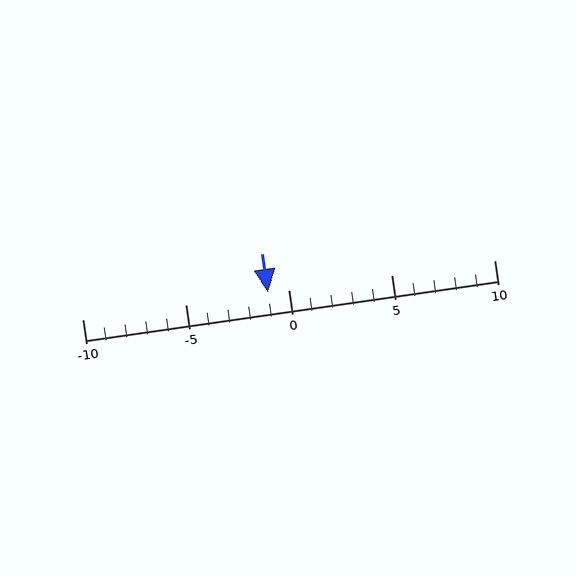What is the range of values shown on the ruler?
The ruler shows values from -10 to 10.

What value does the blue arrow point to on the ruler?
The blue arrow points to approximately -1.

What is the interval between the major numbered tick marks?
The major tick marks are spaced 5 units apart.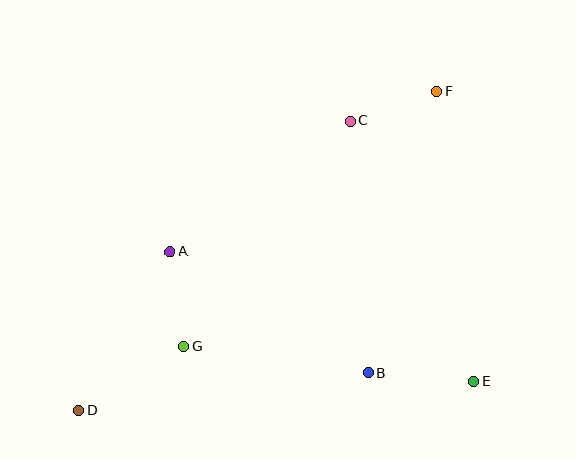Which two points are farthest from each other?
Points D and F are farthest from each other.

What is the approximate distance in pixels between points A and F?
The distance between A and F is approximately 311 pixels.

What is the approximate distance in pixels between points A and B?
The distance between A and B is approximately 232 pixels.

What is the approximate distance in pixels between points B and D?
The distance between B and D is approximately 292 pixels.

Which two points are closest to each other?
Points C and F are closest to each other.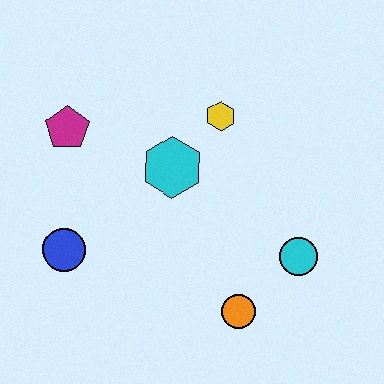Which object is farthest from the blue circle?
The cyan circle is farthest from the blue circle.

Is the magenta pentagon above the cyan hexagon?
Yes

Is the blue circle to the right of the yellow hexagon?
No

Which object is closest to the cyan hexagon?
The yellow hexagon is closest to the cyan hexagon.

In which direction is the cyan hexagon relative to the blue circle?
The cyan hexagon is to the right of the blue circle.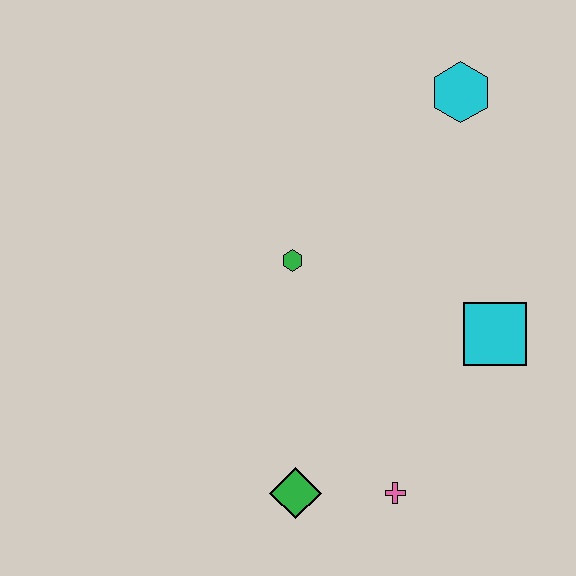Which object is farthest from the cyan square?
The green diamond is farthest from the cyan square.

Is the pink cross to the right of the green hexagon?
Yes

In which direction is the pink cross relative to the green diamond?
The pink cross is to the right of the green diamond.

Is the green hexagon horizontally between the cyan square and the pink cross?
No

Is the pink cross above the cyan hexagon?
No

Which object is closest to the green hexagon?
The cyan square is closest to the green hexagon.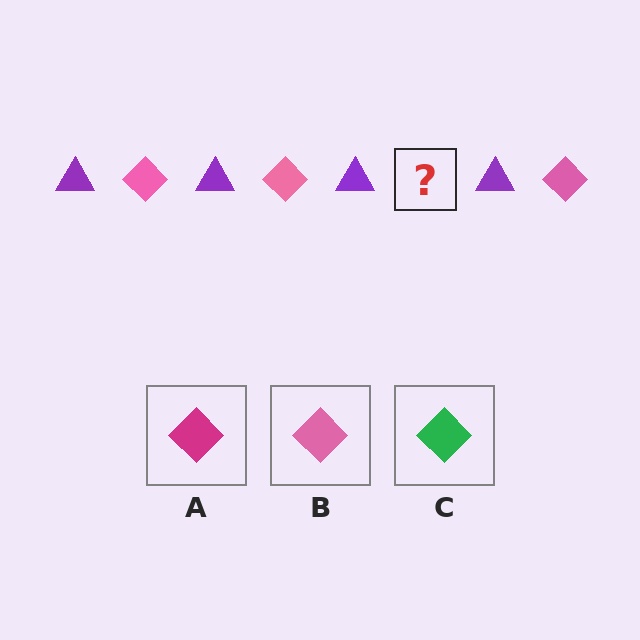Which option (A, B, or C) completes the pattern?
B.